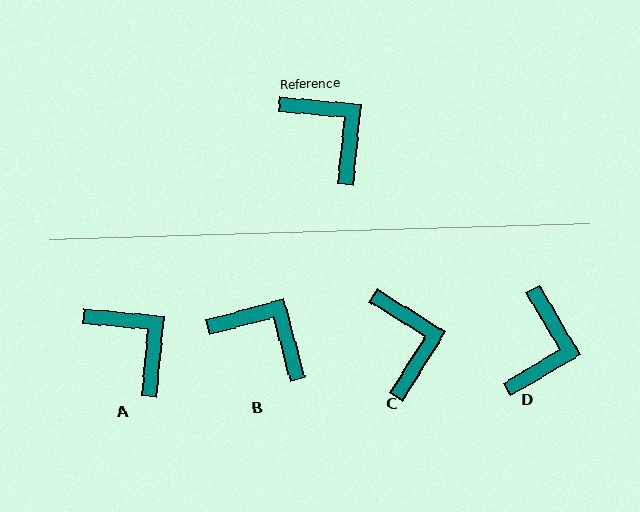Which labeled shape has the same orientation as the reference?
A.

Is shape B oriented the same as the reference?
No, it is off by about 20 degrees.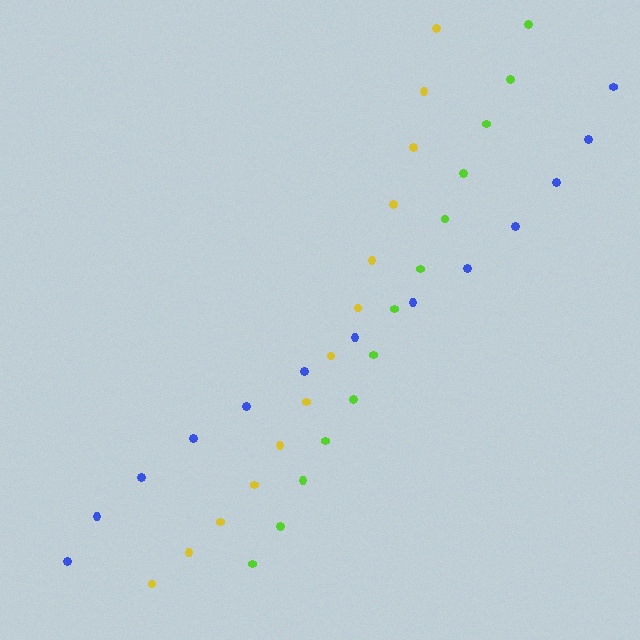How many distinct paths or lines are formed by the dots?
There are 3 distinct paths.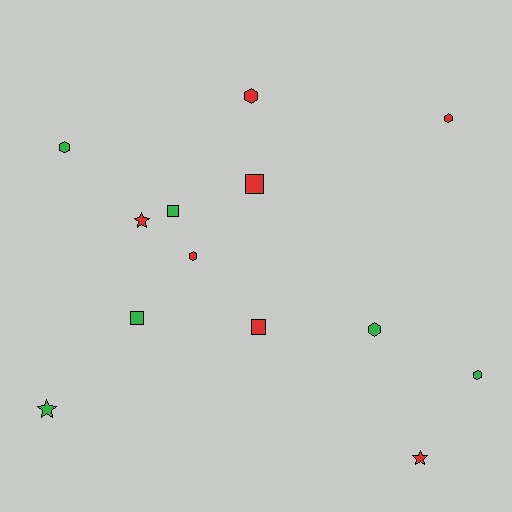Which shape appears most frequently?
Hexagon, with 6 objects.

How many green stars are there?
There is 1 green star.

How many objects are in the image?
There are 13 objects.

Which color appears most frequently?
Red, with 7 objects.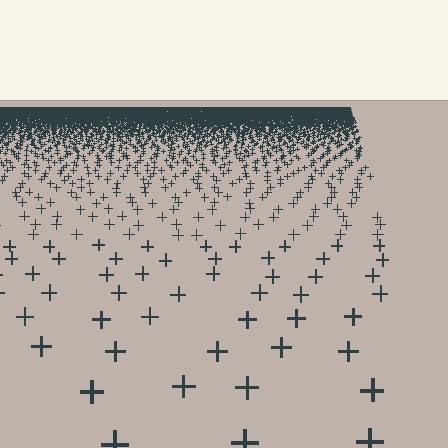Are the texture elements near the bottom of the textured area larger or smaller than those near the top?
Larger. Near the bottom, elements are closer to the viewer and appear at a bigger on-screen size.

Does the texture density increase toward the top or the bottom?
Density increases toward the top.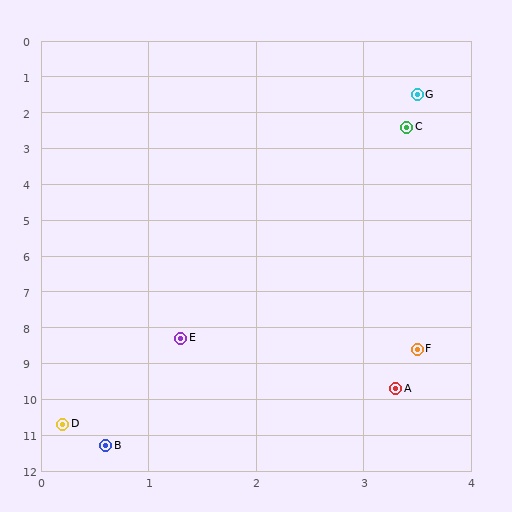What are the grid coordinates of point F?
Point F is at approximately (3.5, 8.6).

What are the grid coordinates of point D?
Point D is at approximately (0.2, 10.7).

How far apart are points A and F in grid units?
Points A and F are about 1.1 grid units apart.